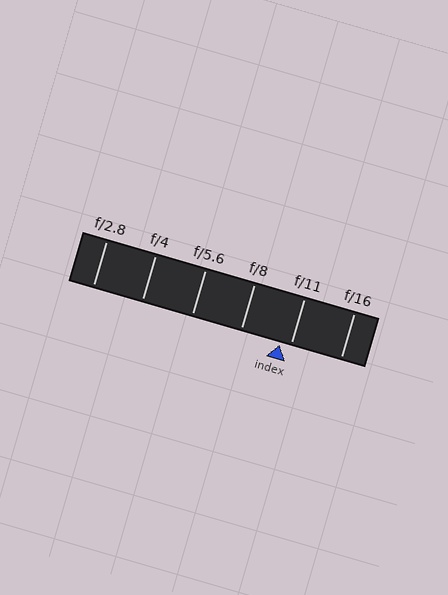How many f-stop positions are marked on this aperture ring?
There are 6 f-stop positions marked.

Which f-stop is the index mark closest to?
The index mark is closest to f/11.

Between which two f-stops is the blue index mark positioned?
The index mark is between f/8 and f/11.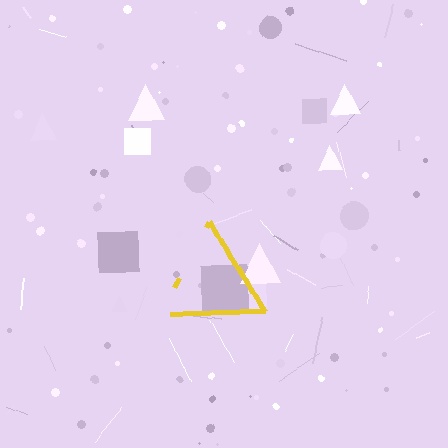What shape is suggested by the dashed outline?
The dashed outline suggests a triangle.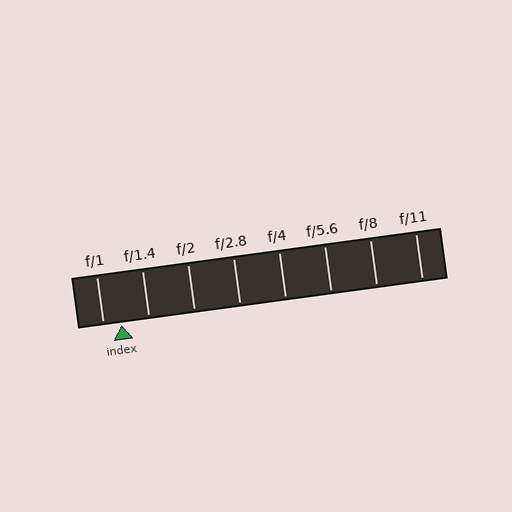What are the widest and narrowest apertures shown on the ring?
The widest aperture shown is f/1 and the narrowest is f/11.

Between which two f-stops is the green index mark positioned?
The index mark is between f/1 and f/1.4.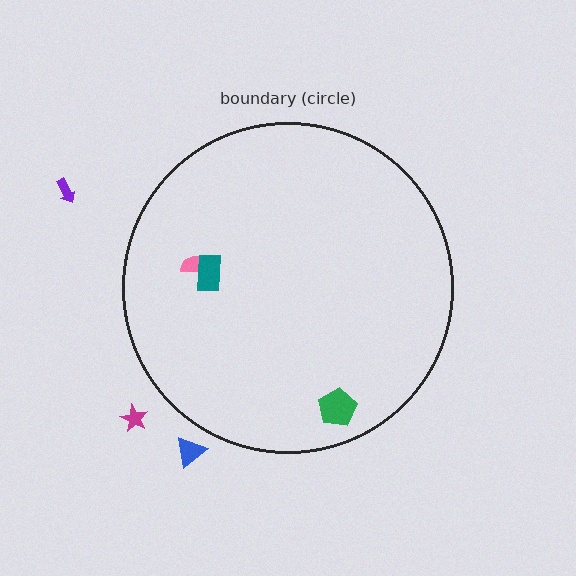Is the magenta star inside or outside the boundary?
Outside.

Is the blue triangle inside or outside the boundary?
Outside.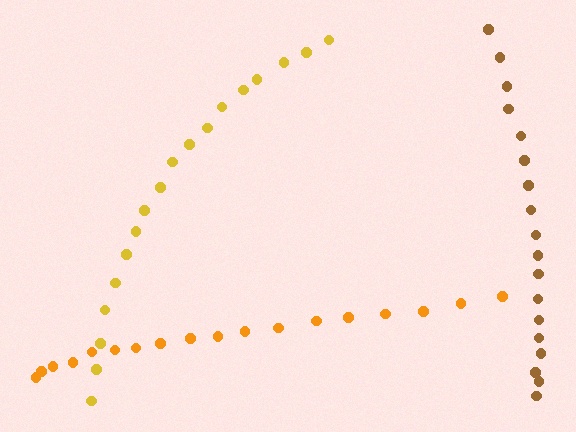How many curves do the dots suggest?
There are 3 distinct paths.